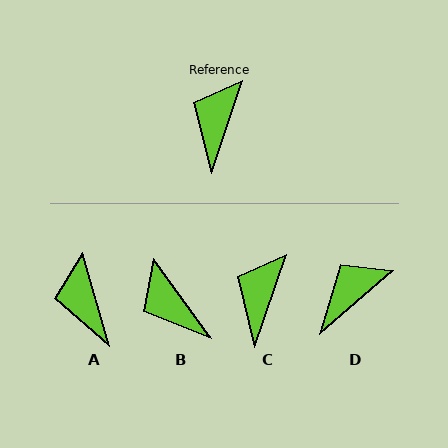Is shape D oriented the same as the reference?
No, it is off by about 31 degrees.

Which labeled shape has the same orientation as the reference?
C.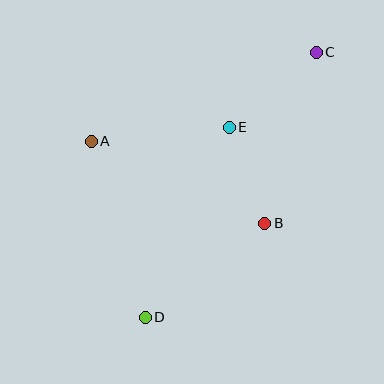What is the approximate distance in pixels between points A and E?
The distance between A and E is approximately 139 pixels.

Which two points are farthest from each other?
Points C and D are farthest from each other.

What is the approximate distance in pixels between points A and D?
The distance between A and D is approximately 184 pixels.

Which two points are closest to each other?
Points B and E are closest to each other.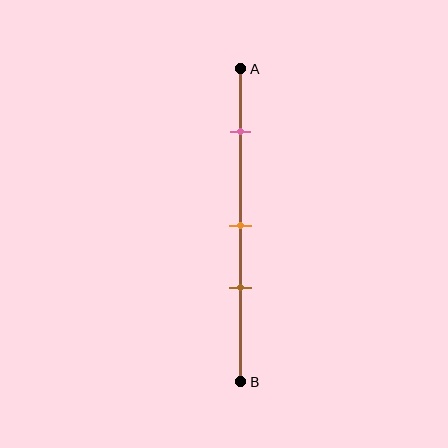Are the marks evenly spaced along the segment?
No, the marks are not evenly spaced.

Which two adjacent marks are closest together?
The orange and brown marks are the closest adjacent pair.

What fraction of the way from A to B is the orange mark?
The orange mark is approximately 50% (0.5) of the way from A to B.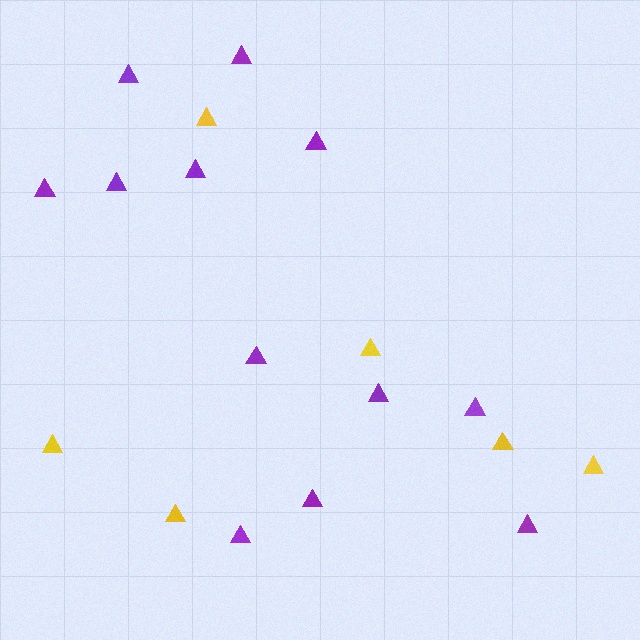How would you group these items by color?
There are 2 groups: one group of yellow triangles (6) and one group of purple triangles (12).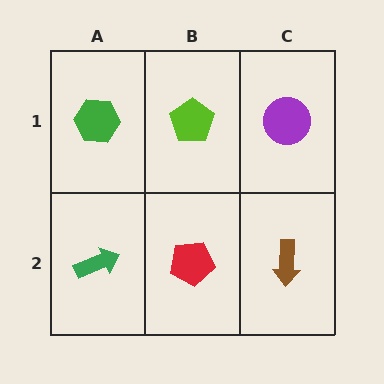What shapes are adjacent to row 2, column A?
A green hexagon (row 1, column A), a red pentagon (row 2, column B).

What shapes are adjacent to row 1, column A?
A green arrow (row 2, column A), a lime pentagon (row 1, column B).